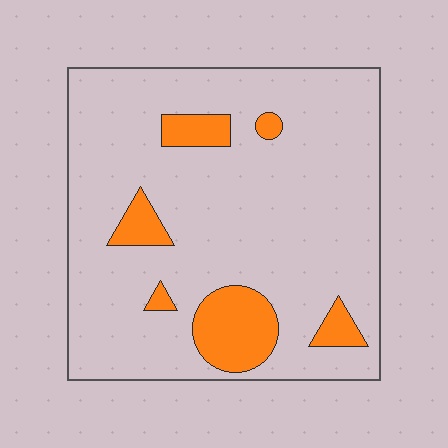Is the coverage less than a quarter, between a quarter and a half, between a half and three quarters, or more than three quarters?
Less than a quarter.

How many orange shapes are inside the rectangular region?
6.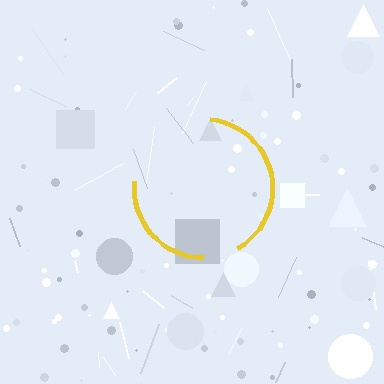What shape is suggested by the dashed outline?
The dashed outline suggests a circle.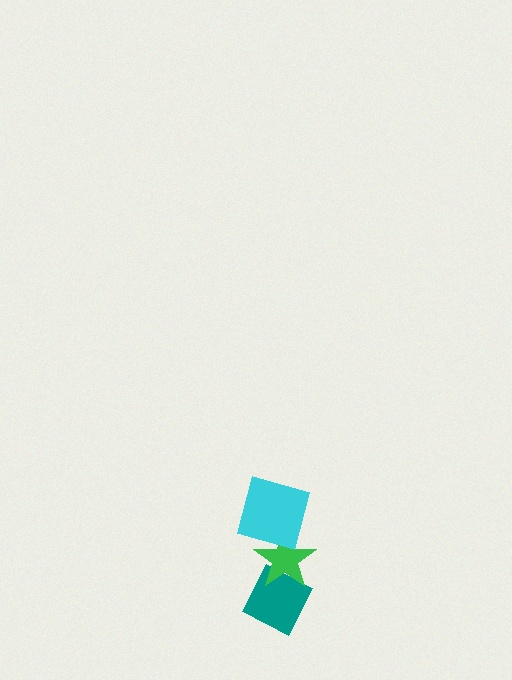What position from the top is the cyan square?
The cyan square is 1st from the top.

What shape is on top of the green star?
The cyan square is on top of the green star.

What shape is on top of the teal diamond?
The green star is on top of the teal diamond.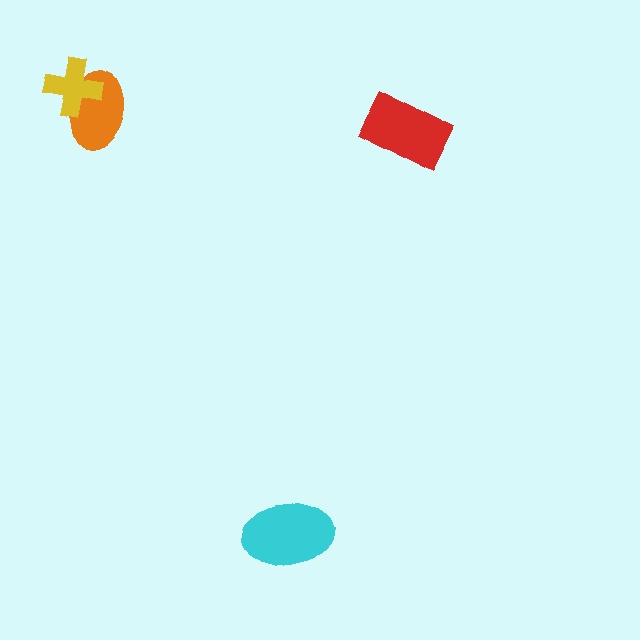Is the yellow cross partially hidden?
No, no other shape covers it.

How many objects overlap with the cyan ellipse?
0 objects overlap with the cyan ellipse.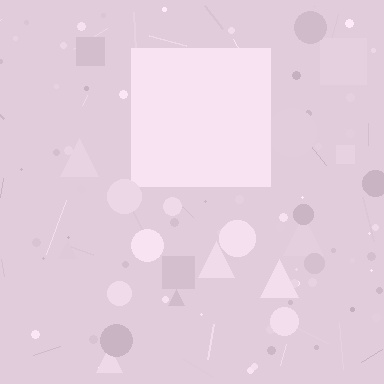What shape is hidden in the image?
A square is hidden in the image.